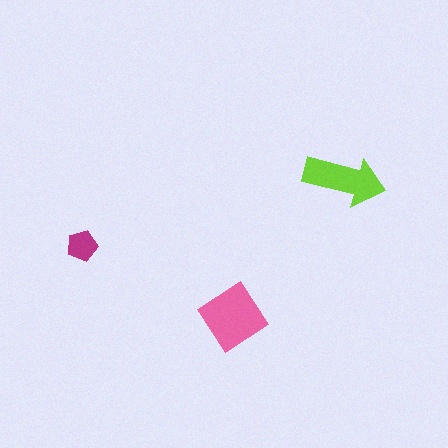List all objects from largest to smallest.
The pink diamond, the lime arrow, the magenta pentagon.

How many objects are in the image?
There are 3 objects in the image.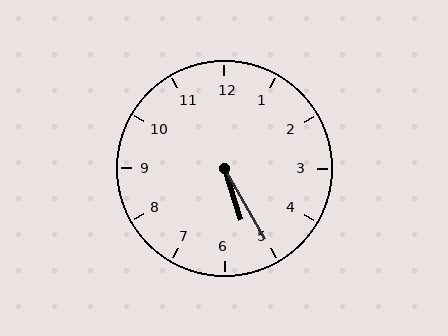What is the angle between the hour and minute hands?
Approximately 12 degrees.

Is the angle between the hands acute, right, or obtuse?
It is acute.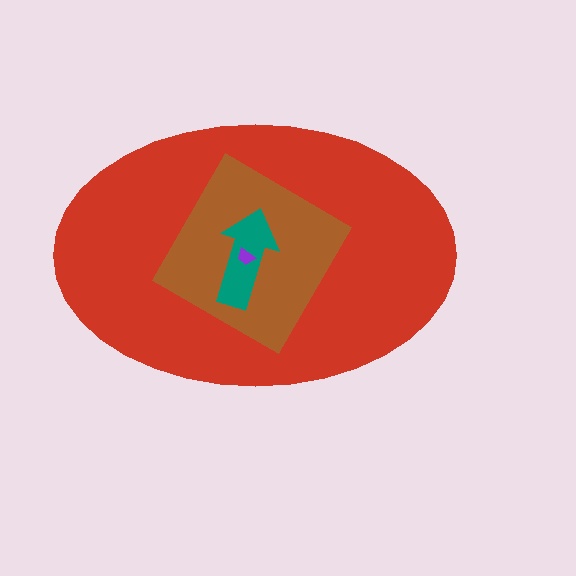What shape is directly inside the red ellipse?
The brown diamond.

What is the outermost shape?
The red ellipse.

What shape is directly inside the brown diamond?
The teal arrow.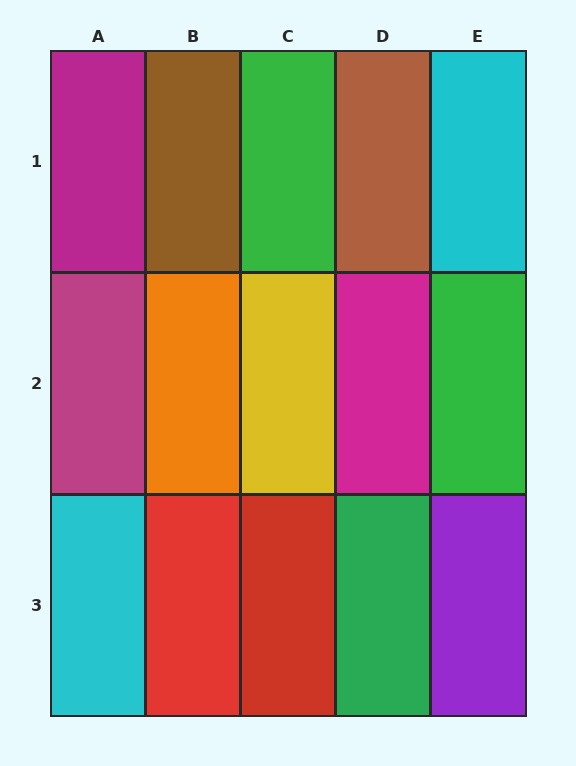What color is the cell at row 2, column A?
Magenta.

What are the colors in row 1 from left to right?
Magenta, brown, green, brown, cyan.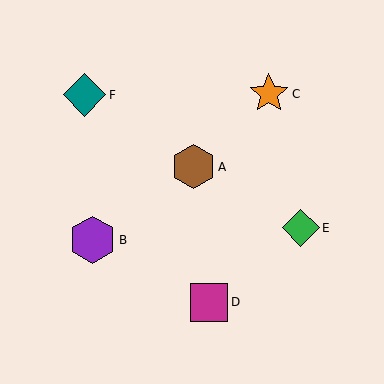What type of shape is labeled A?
Shape A is a brown hexagon.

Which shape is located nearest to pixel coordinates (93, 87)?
The teal diamond (labeled F) at (85, 95) is nearest to that location.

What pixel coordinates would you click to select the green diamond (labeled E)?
Click at (301, 228) to select the green diamond E.